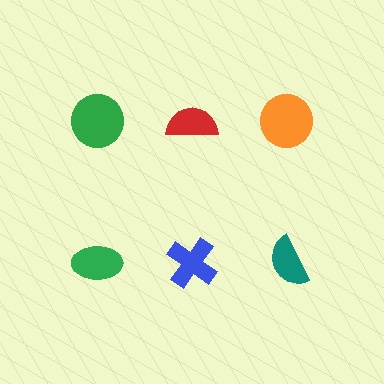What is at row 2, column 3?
A teal semicircle.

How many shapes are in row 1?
3 shapes.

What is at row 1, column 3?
An orange circle.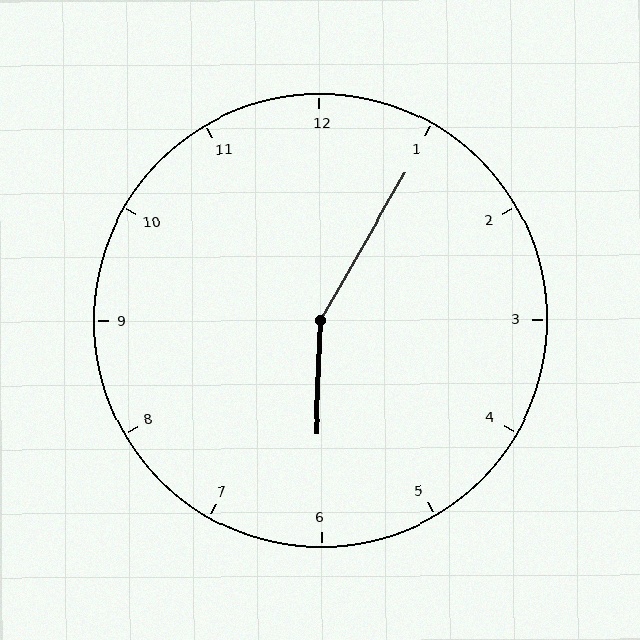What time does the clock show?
6:05.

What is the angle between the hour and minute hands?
Approximately 152 degrees.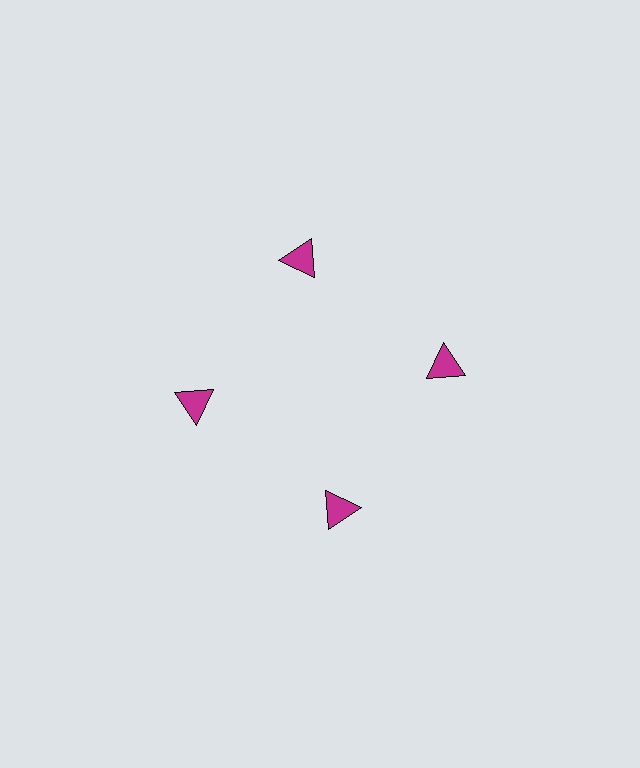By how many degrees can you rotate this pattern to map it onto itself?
The pattern maps onto itself every 90 degrees of rotation.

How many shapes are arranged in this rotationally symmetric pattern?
There are 4 shapes, arranged in 4 groups of 1.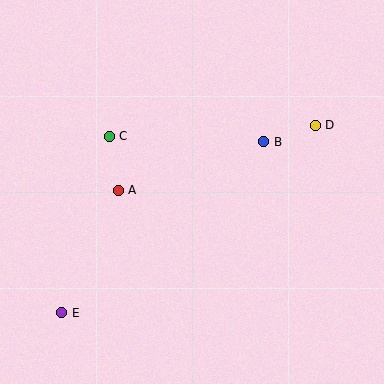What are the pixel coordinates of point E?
Point E is at (62, 313).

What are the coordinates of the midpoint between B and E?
The midpoint between B and E is at (163, 227).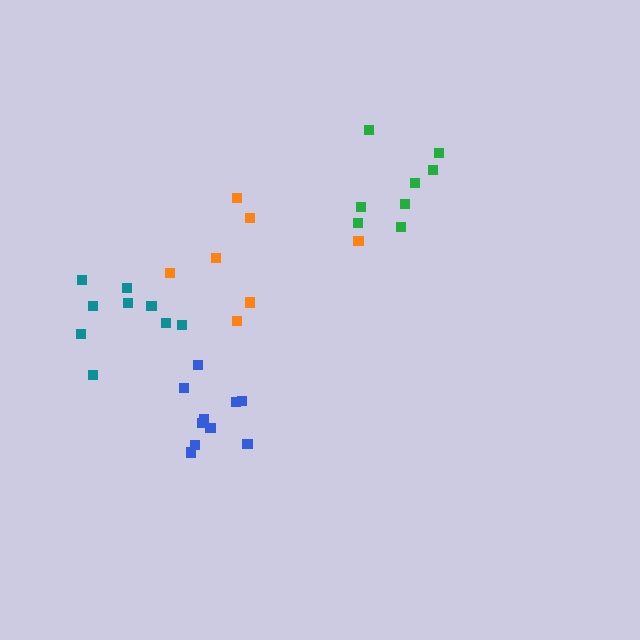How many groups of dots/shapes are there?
There are 4 groups.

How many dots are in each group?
Group 1: 8 dots, Group 2: 10 dots, Group 3: 9 dots, Group 4: 7 dots (34 total).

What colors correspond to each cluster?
The clusters are colored: green, blue, teal, orange.